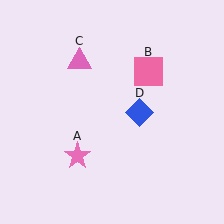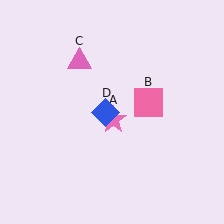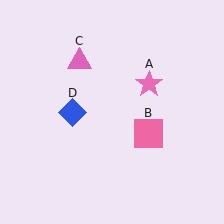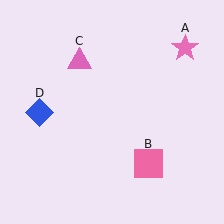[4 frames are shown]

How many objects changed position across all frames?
3 objects changed position: pink star (object A), pink square (object B), blue diamond (object D).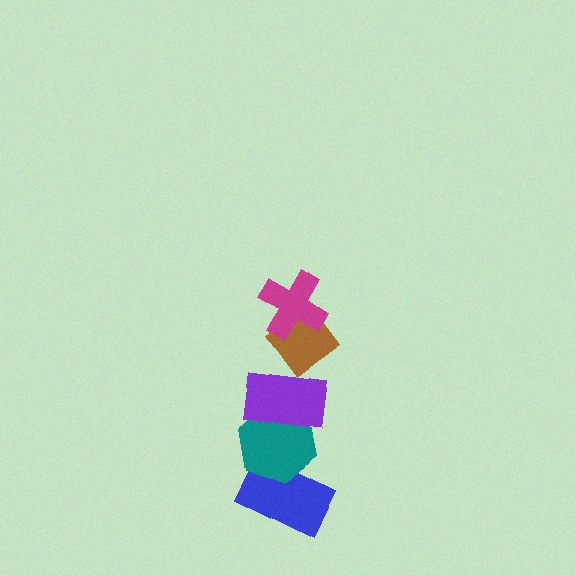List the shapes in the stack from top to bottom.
From top to bottom: the magenta cross, the brown diamond, the purple rectangle, the teal hexagon, the blue rectangle.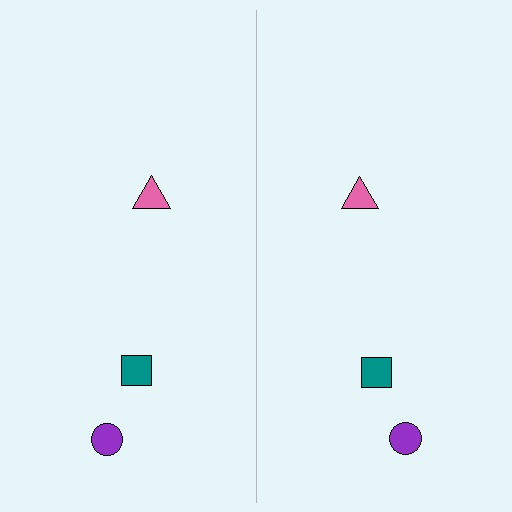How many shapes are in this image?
There are 6 shapes in this image.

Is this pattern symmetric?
Yes, this pattern has bilateral (reflection) symmetry.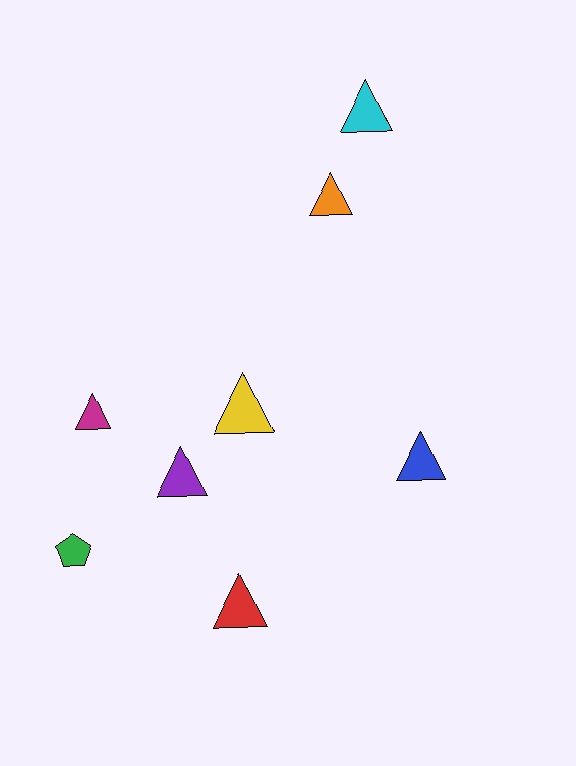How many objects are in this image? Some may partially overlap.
There are 8 objects.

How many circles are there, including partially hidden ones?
There are no circles.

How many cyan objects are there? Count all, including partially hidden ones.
There is 1 cyan object.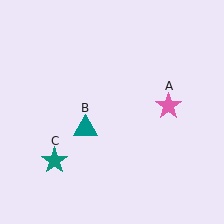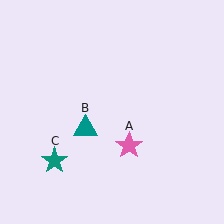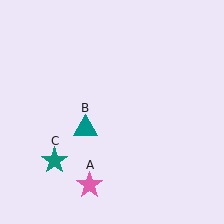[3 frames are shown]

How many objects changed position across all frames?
1 object changed position: pink star (object A).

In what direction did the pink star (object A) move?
The pink star (object A) moved down and to the left.